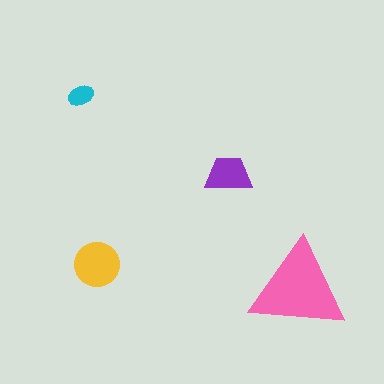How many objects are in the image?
There are 4 objects in the image.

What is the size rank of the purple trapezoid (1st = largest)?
3rd.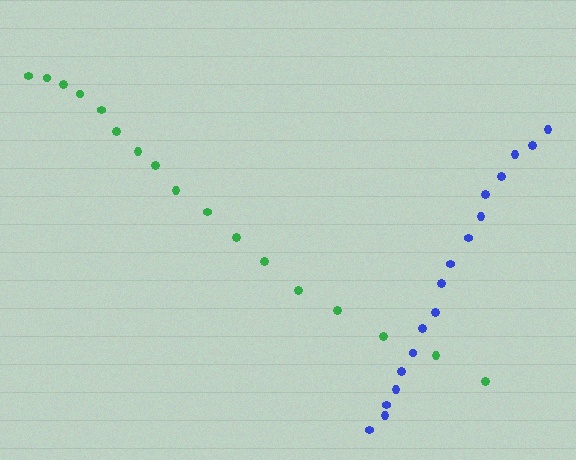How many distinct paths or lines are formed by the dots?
There are 2 distinct paths.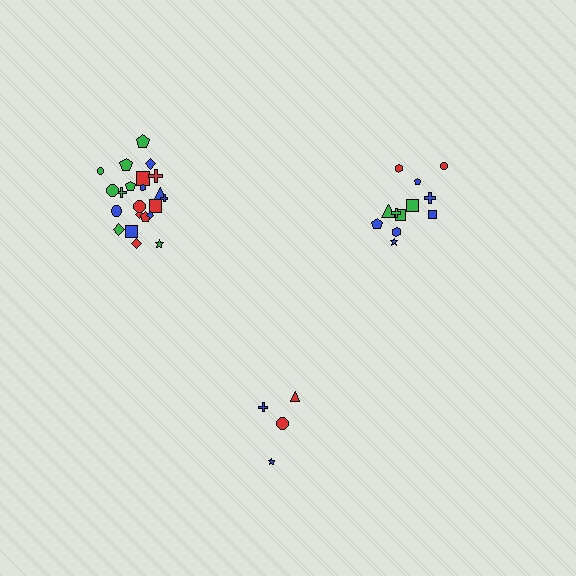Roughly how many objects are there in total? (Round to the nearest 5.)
Roughly 40 objects in total.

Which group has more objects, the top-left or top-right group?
The top-left group.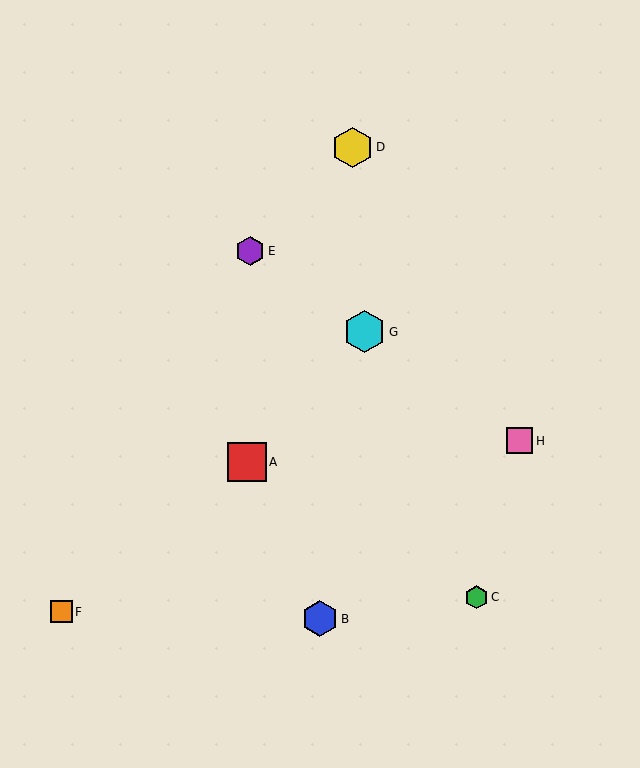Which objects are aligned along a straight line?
Objects E, G, H are aligned along a straight line.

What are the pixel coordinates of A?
Object A is at (247, 462).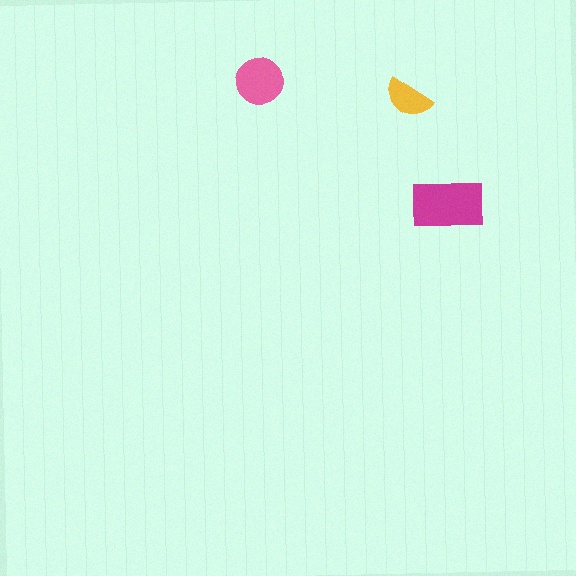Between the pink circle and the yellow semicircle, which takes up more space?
The pink circle.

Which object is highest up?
The pink circle is topmost.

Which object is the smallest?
The yellow semicircle.